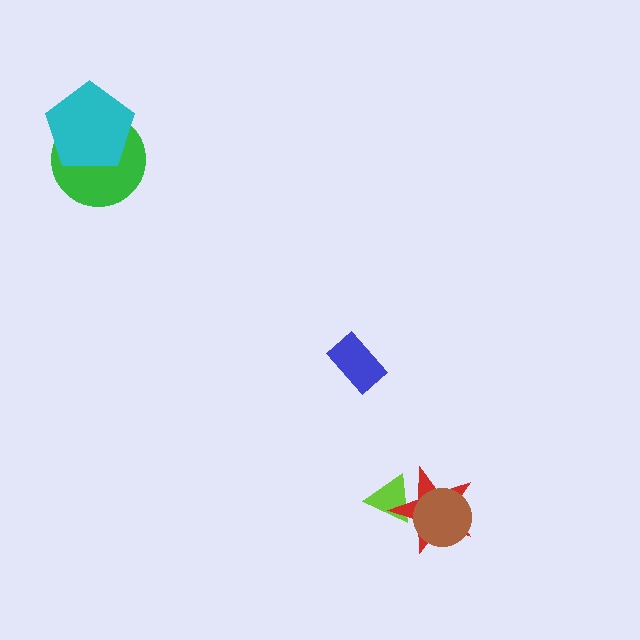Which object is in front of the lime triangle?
The red star is in front of the lime triangle.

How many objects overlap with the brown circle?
1 object overlaps with the brown circle.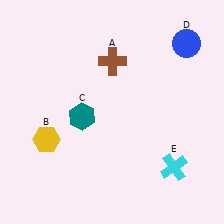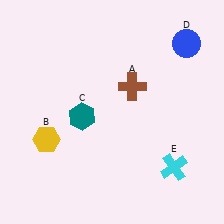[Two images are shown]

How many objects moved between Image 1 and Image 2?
1 object moved between the two images.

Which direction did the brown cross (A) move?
The brown cross (A) moved down.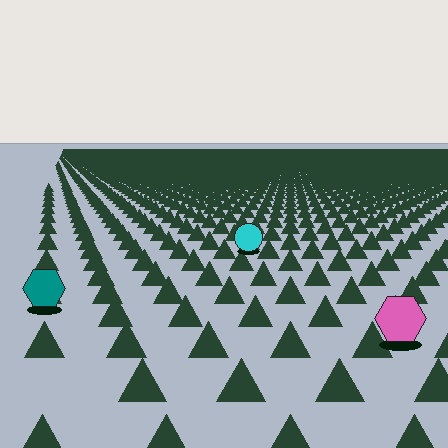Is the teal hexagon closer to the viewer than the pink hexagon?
No. The pink hexagon is closer — you can tell from the texture gradient: the ground texture is coarser near it.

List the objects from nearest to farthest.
From nearest to farthest: the pink hexagon, the teal hexagon, the cyan circle.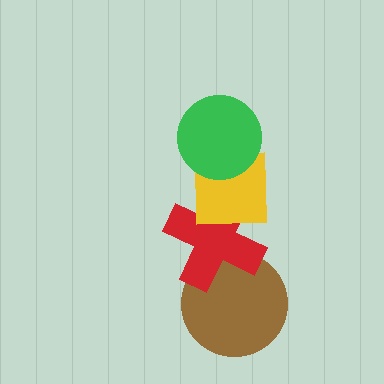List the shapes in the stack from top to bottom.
From top to bottom: the green circle, the yellow square, the red cross, the brown circle.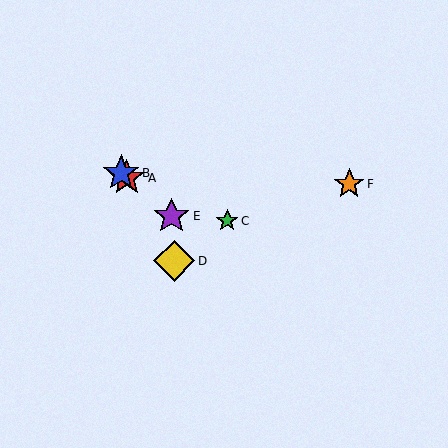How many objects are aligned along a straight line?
3 objects (A, B, E) are aligned along a straight line.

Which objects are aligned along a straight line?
Objects A, B, E are aligned along a straight line.